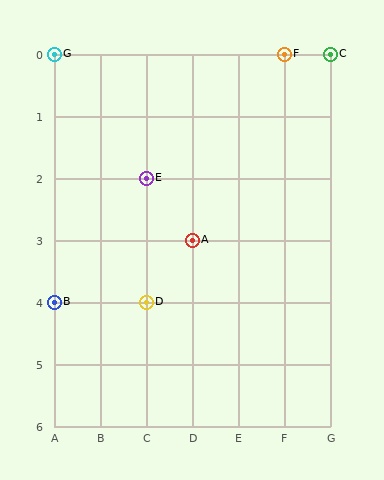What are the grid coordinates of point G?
Point G is at grid coordinates (A, 0).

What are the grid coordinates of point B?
Point B is at grid coordinates (A, 4).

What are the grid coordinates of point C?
Point C is at grid coordinates (G, 0).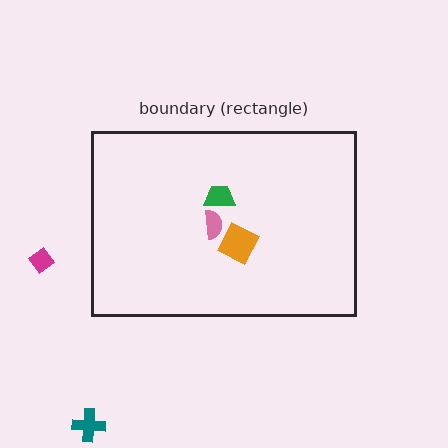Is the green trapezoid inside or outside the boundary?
Inside.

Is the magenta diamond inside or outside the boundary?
Outside.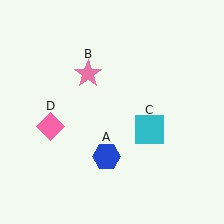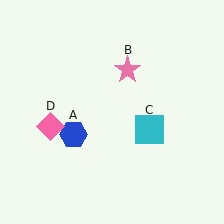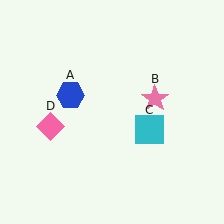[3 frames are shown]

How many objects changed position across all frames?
2 objects changed position: blue hexagon (object A), pink star (object B).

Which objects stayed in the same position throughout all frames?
Cyan square (object C) and pink diamond (object D) remained stationary.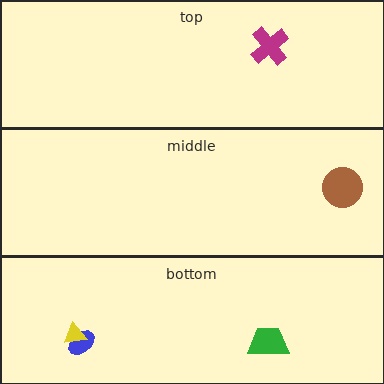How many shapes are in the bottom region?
3.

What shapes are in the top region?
The magenta cross.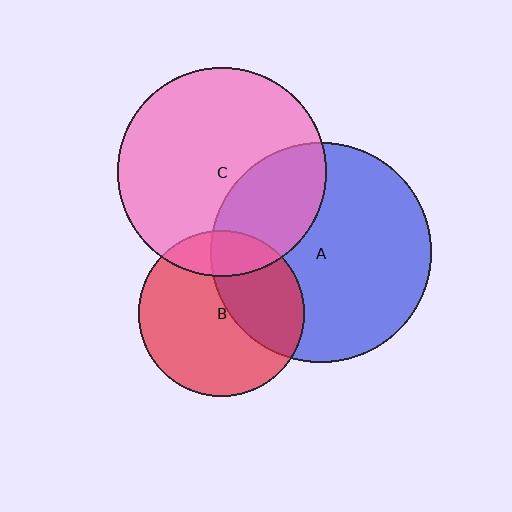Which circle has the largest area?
Circle A (blue).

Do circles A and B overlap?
Yes.